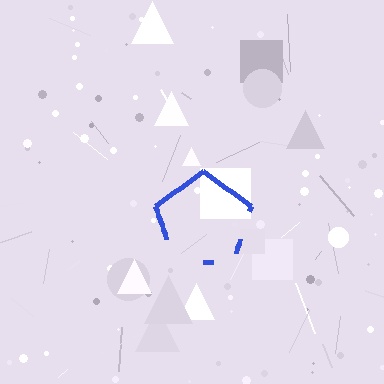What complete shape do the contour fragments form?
The contour fragments form a pentagon.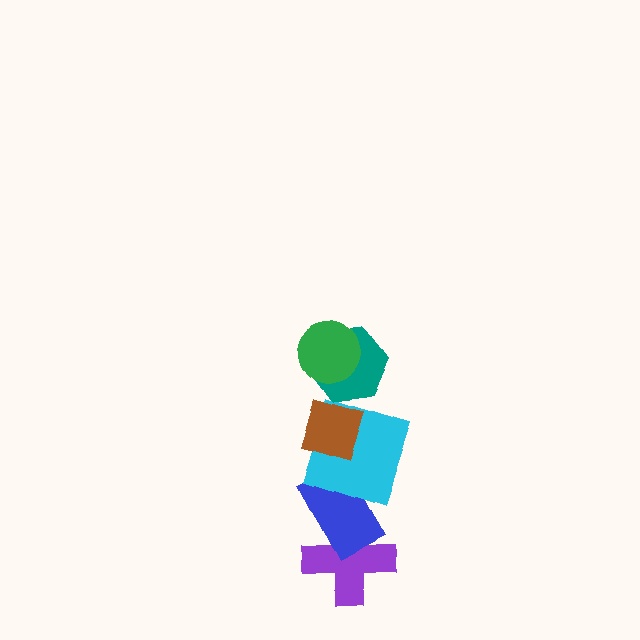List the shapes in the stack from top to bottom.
From top to bottom: the green circle, the teal hexagon, the brown diamond, the cyan square, the blue rectangle, the purple cross.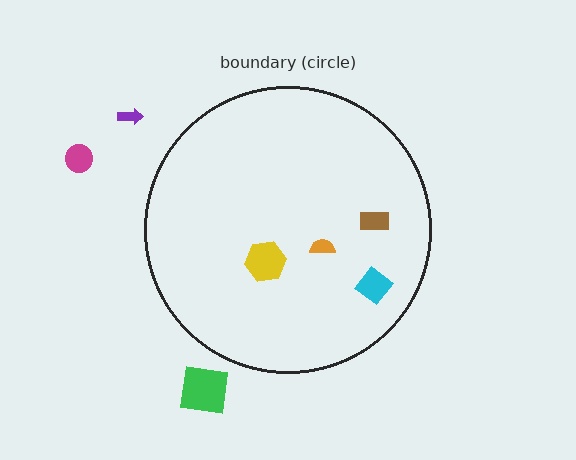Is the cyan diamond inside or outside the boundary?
Inside.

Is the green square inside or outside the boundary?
Outside.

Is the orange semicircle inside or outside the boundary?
Inside.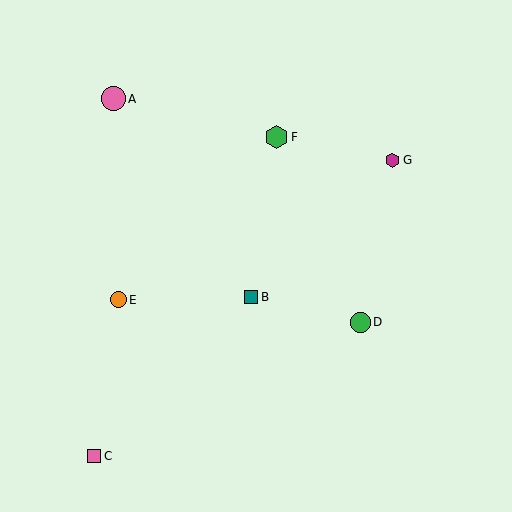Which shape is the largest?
The pink circle (labeled A) is the largest.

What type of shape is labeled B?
Shape B is a teal square.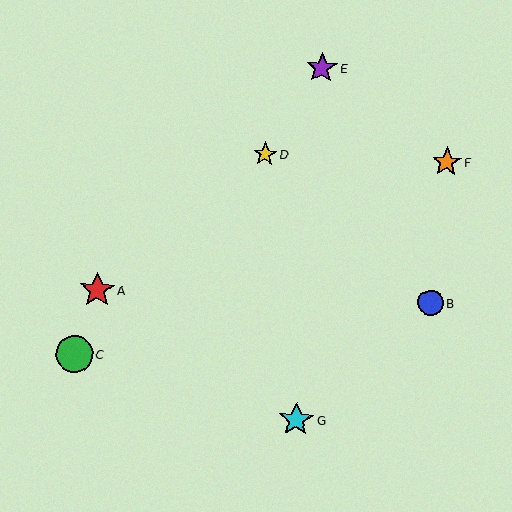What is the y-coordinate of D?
Object D is at y≈154.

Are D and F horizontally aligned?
Yes, both are at y≈154.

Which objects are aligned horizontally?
Objects D, F are aligned horizontally.